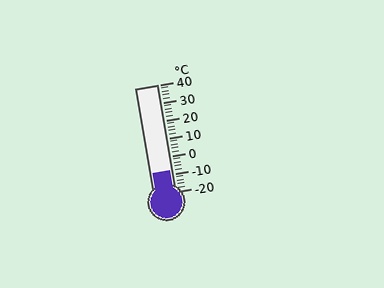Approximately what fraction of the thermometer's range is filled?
The thermometer is filled to approximately 20% of its range.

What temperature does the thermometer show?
The thermometer shows approximately -8°C.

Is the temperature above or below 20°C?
The temperature is below 20°C.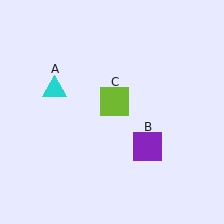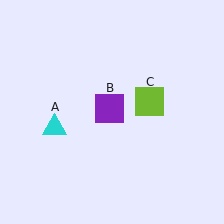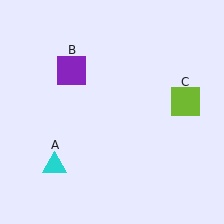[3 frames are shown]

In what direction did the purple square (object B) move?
The purple square (object B) moved up and to the left.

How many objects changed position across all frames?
3 objects changed position: cyan triangle (object A), purple square (object B), lime square (object C).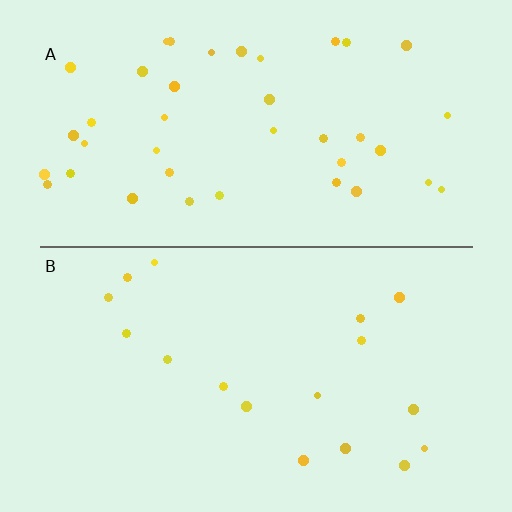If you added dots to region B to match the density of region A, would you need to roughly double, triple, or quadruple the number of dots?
Approximately double.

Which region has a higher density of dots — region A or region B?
A (the top).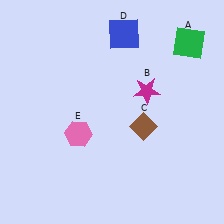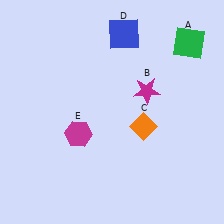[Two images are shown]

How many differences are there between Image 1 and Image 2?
There are 2 differences between the two images.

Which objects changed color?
C changed from brown to orange. E changed from pink to magenta.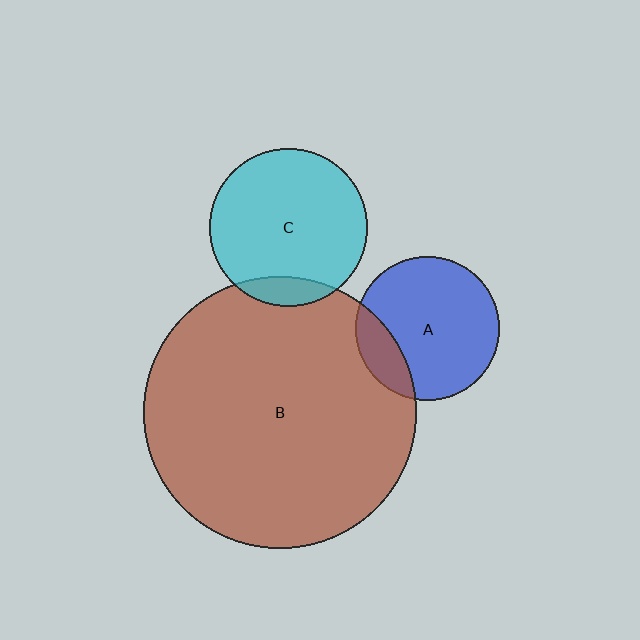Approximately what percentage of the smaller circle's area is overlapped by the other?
Approximately 10%.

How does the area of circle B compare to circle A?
Approximately 3.6 times.